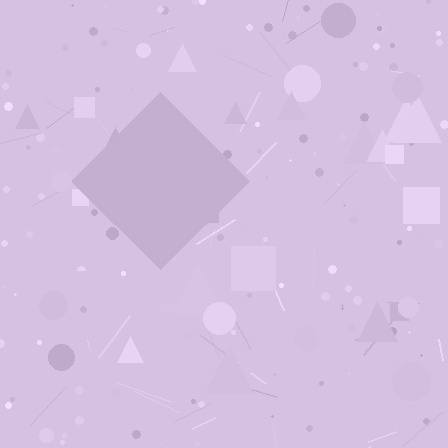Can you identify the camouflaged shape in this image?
The camouflaged shape is a diamond.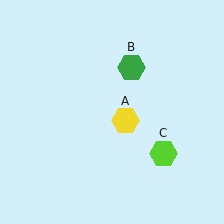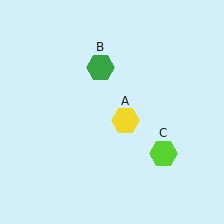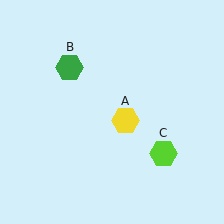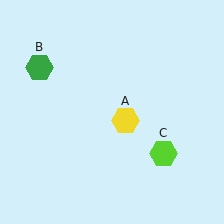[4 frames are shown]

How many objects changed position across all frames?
1 object changed position: green hexagon (object B).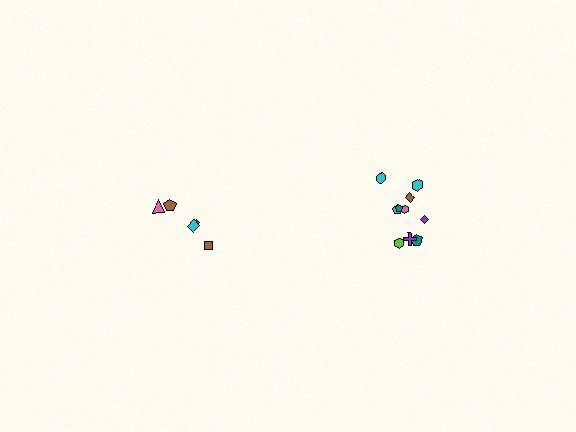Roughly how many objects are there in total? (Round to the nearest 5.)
Roughly 15 objects in total.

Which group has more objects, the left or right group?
The right group.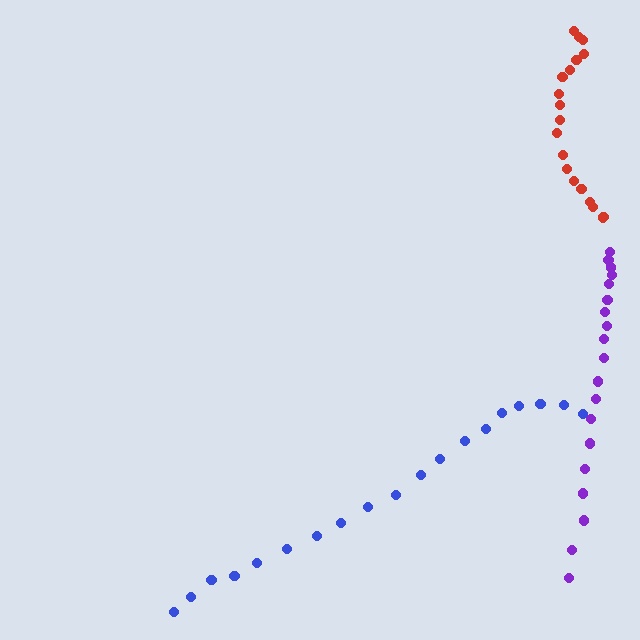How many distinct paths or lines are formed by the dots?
There are 3 distinct paths.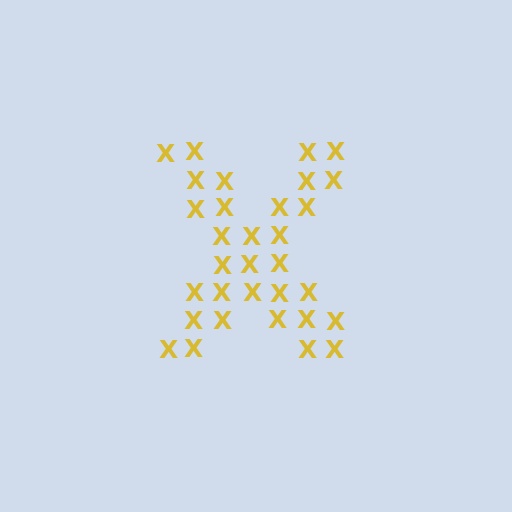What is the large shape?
The large shape is the letter X.